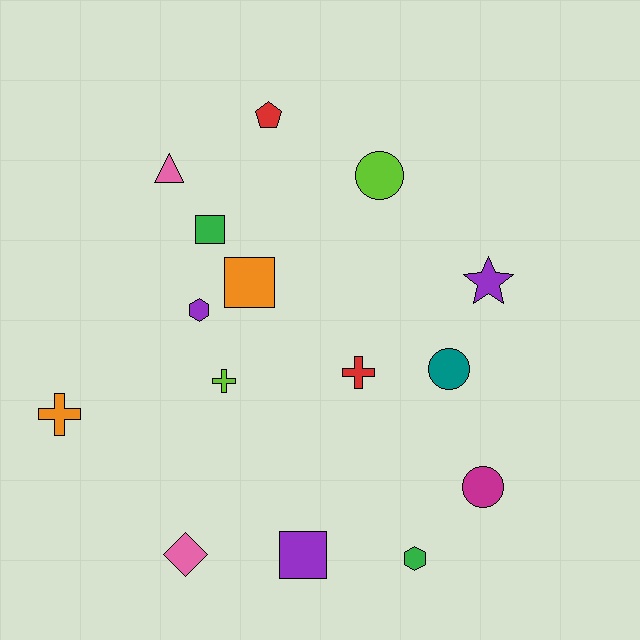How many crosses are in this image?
There are 3 crosses.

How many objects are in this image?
There are 15 objects.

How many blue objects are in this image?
There are no blue objects.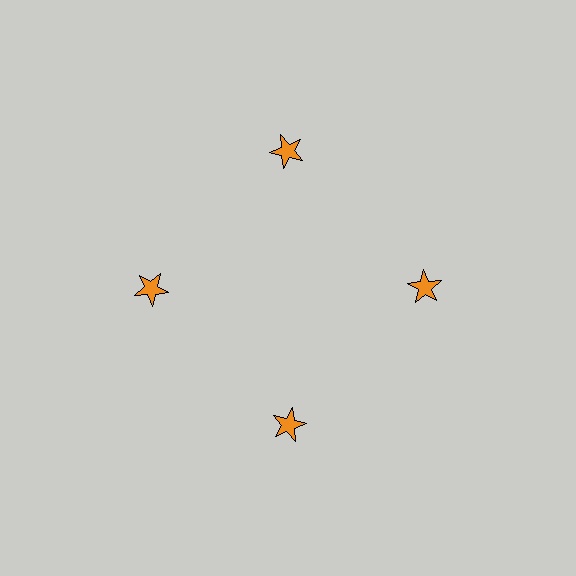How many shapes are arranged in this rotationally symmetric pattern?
There are 4 shapes, arranged in 4 groups of 1.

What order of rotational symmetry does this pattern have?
This pattern has 4-fold rotational symmetry.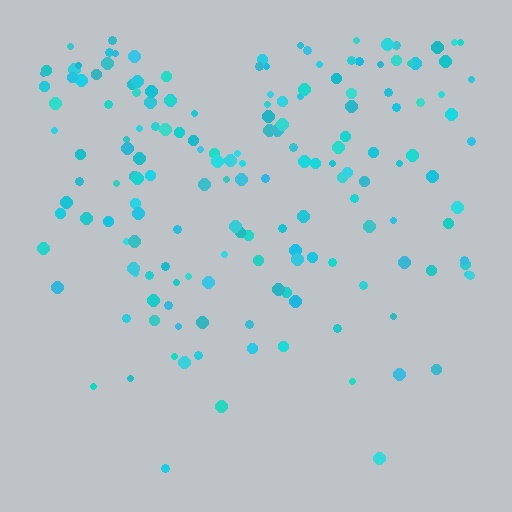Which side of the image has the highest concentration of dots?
The top.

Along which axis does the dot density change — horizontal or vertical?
Vertical.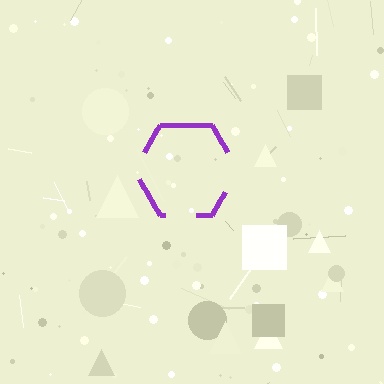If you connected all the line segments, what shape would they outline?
They would outline a hexagon.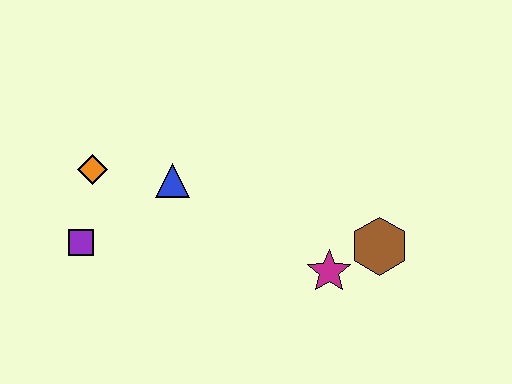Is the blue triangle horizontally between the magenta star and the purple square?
Yes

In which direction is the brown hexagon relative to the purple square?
The brown hexagon is to the right of the purple square.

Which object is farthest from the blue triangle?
The brown hexagon is farthest from the blue triangle.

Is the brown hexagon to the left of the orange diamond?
No